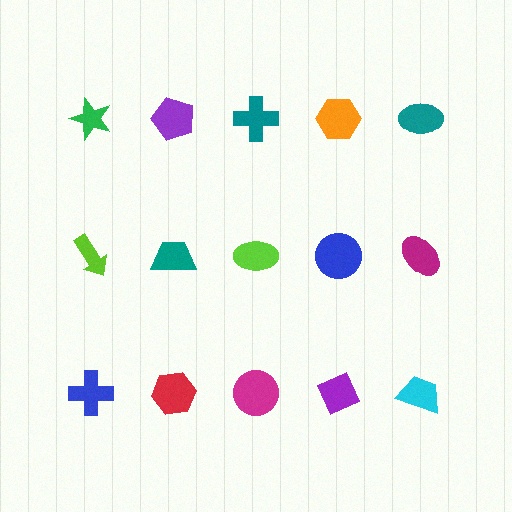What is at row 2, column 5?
A magenta ellipse.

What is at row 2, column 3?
A lime ellipse.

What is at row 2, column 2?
A teal trapezoid.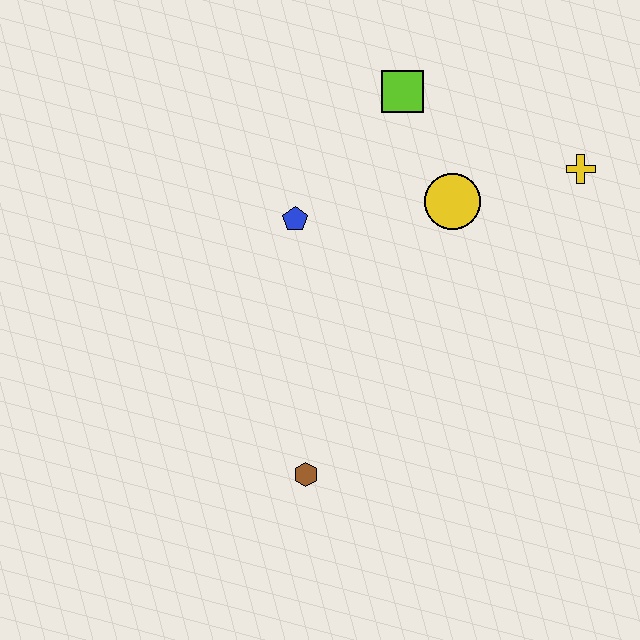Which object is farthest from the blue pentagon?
The yellow cross is farthest from the blue pentagon.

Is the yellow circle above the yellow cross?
No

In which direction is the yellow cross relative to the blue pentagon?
The yellow cross is to the right of the blue pentagon.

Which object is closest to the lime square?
The yellow circle is closest to the lime square.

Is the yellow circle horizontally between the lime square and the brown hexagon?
No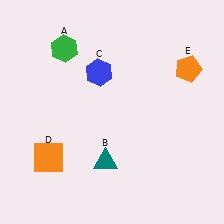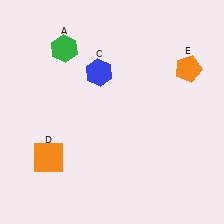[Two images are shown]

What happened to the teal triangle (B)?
The teal triangle (B) was removed in Image 2. It was in the bottom-left area of Image 1.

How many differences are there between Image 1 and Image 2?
There is 1 difference between the two images.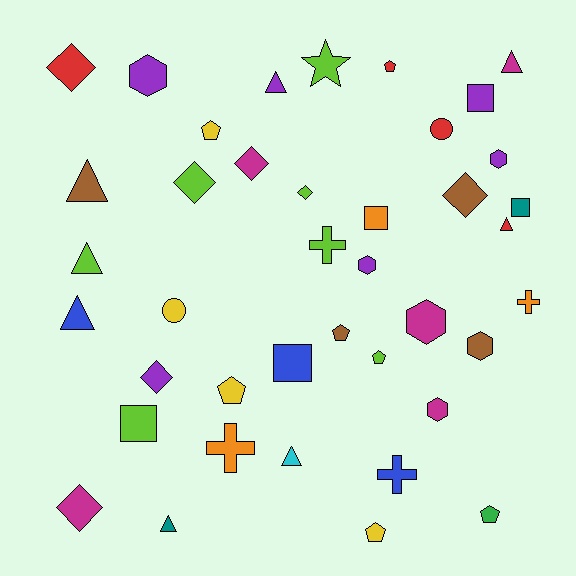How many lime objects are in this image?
There are 7 lime objects.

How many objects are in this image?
There are 40 objects.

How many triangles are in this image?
There are 8 triangles.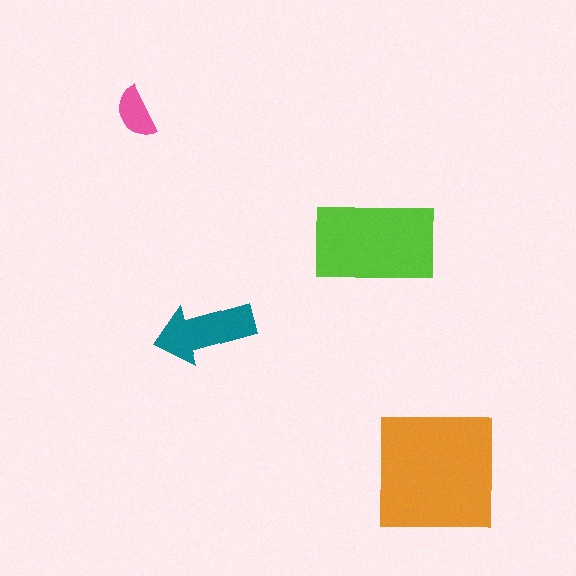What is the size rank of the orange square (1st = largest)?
1st.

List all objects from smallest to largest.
The pink semicircle, the teal arrow, the lime rectangle, the orange square.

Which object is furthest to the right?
The orange square is rightmost.